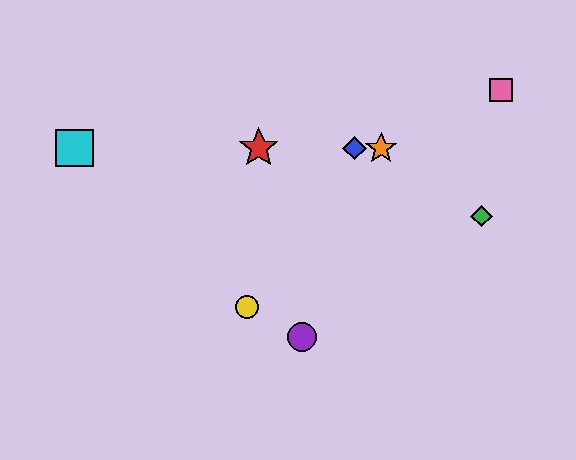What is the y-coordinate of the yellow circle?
The yellow circle is at y≈307.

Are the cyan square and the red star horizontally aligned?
Yes, both are at y≈148.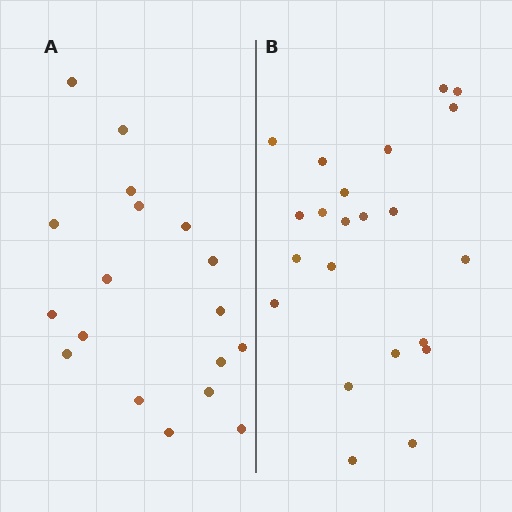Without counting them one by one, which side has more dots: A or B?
Region B (the right region) has more dots.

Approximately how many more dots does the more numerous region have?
Region B has about 4 more dots than region A.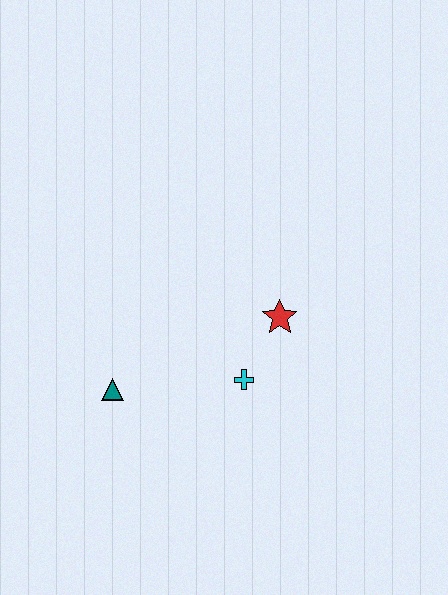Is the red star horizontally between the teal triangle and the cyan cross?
No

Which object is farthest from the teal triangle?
The red star is farthest from the teal triangle.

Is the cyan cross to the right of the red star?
No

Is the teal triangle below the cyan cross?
Yes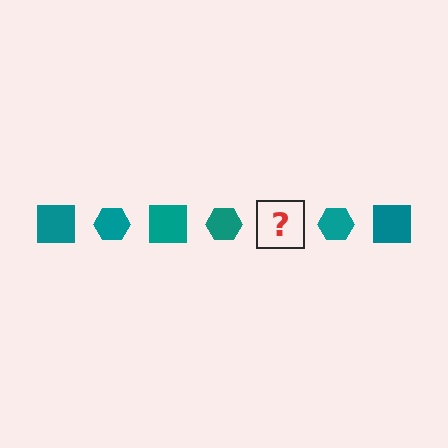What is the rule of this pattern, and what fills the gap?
The rule is that the pattern cycles through square, hexagon shapes in teal. The gap should be filled with a teal square.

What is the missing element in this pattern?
The missing element is a teal square.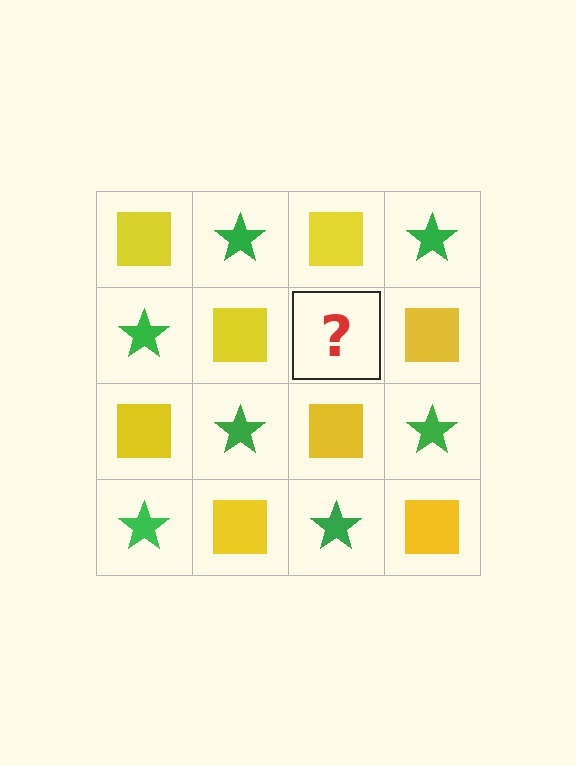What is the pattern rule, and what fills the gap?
The rule is that it alternates yellow square and green star in a checkerboard pattern. The gap should be filled with a green star.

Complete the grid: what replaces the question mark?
The question mark should be replaced with a green star.